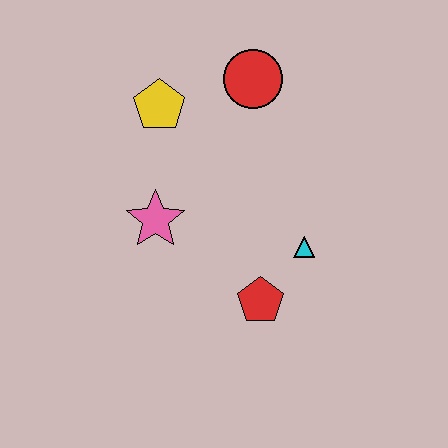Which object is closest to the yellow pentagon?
The red circle is closest to the yellow pentagon.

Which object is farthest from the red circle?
The red pentagon is farthest from the red circle.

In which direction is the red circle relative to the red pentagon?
The red circle is above the red pentagon.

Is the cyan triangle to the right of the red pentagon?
Yes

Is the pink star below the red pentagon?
No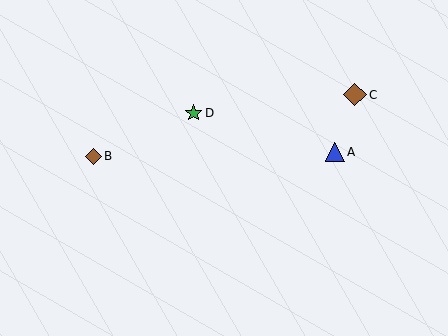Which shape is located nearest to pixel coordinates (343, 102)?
The brown diamond (labeled C) at (355, 95) is nearest to that location.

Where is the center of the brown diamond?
The center of the brown diamond is at (93, 156).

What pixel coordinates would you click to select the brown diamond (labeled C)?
Click at (355, 95) to select the brown diamond C.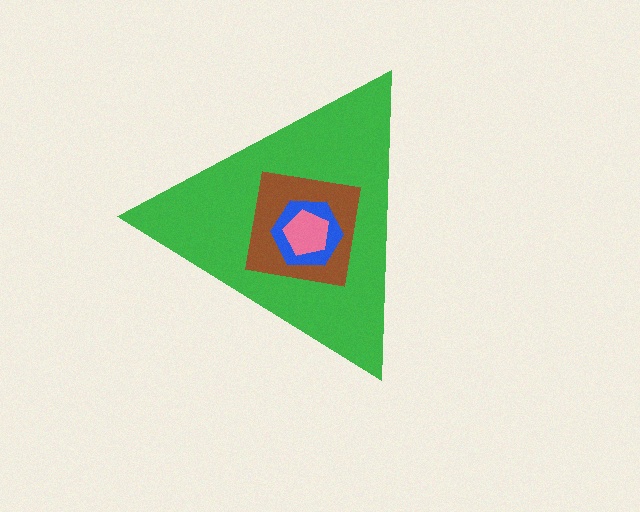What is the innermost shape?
The pink pentagon.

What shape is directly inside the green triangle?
The brown square.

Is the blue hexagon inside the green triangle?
Yes.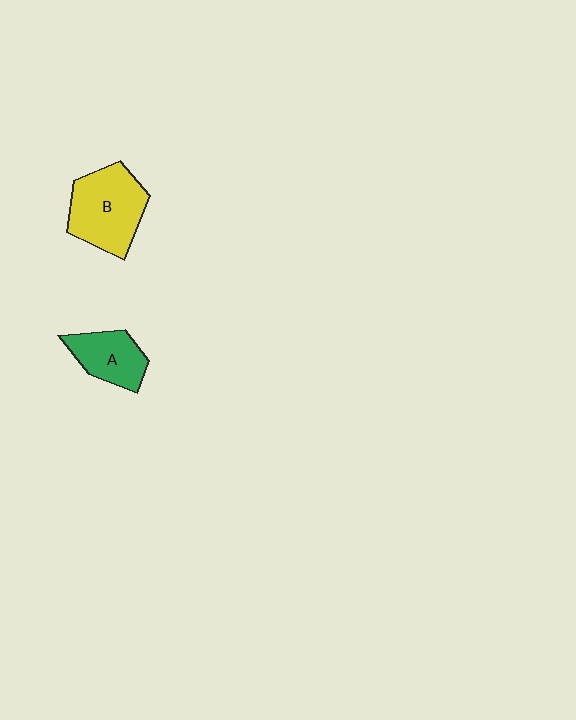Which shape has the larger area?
Shape B (yellow).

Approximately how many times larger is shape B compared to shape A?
Approximately 1.6 times.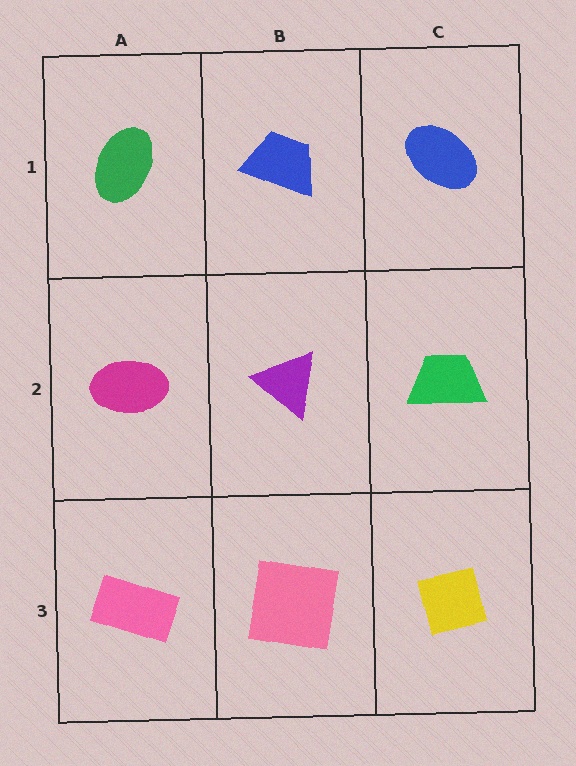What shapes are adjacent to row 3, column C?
A green trapezoid (row 2, column C), a pink square (row 3, column B).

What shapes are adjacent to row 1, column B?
A purple triangle (row 2, column B), a green ellipse (row 1, column A), a blue ellipse (row 1, column C).